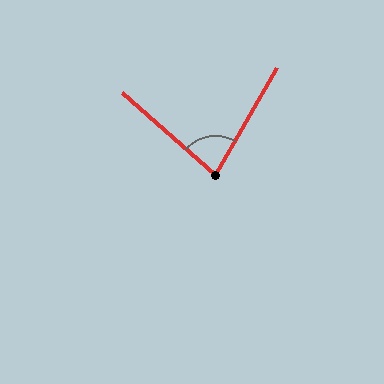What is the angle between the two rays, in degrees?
Approximately 78 degrees.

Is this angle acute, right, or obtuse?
It is acute.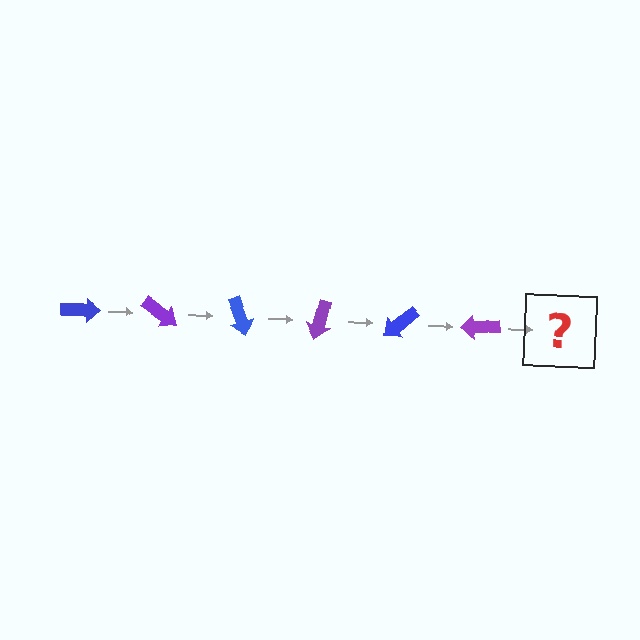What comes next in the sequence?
The next element should be a blue arrow, rotated 210 degrees from the start.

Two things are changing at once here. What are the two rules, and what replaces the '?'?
The two rules are that it rotates 35 degrees each step and the color cycles through blue and purple. The '?' should be a blue arrow, rotated 210 degrees from the start.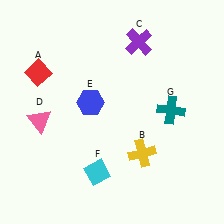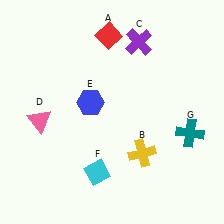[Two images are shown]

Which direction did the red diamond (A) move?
The red diamond (A) moved right.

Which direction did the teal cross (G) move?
The teal cross (G) moved down.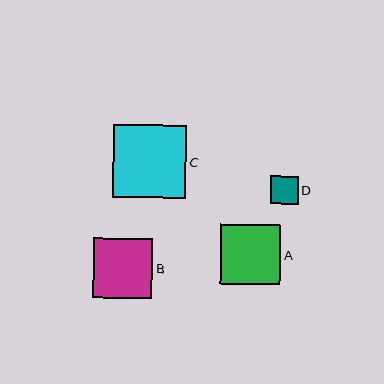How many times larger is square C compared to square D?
Square C is approximately 2.6 times the size of square D.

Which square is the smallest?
Square D is the smallest with a size of approximately 28 pixels.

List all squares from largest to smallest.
From largest to smallest: C, A, B, D.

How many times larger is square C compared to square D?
Square C is approximately 2.6 times the size of square D.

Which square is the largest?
Square C is the largest with a size of approximately 73 pixels.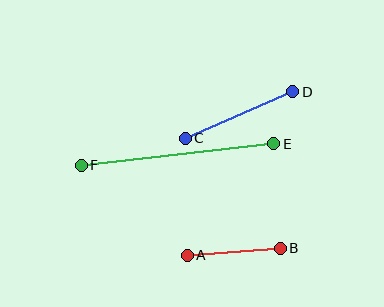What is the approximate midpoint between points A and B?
The midpoint is at approximately (234, 252) pixels.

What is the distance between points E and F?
The distance is approximately 194 pixels.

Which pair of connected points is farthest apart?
Points E and F are farthest apart.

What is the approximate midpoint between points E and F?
The midpoint is at approximately (178, 154) pixels.